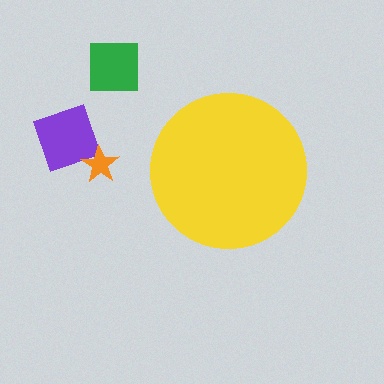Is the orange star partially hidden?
No, the orange star is fully visible.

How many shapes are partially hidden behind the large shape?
0 shapes are partially hidden.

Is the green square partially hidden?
No, the green square is fully visible.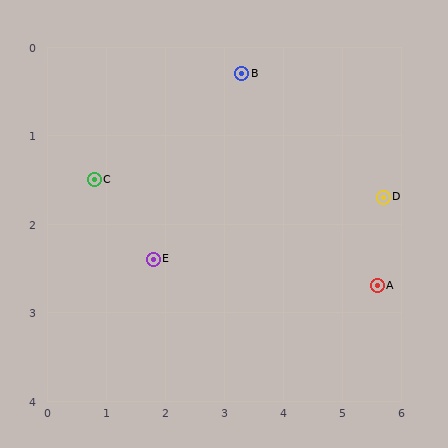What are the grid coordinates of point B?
Point B is at approximately (3.3, 0.3).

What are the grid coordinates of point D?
Point D is at approximately (5.7, 1.7).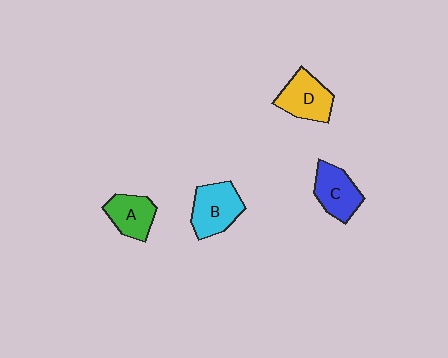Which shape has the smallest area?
Shape A (green).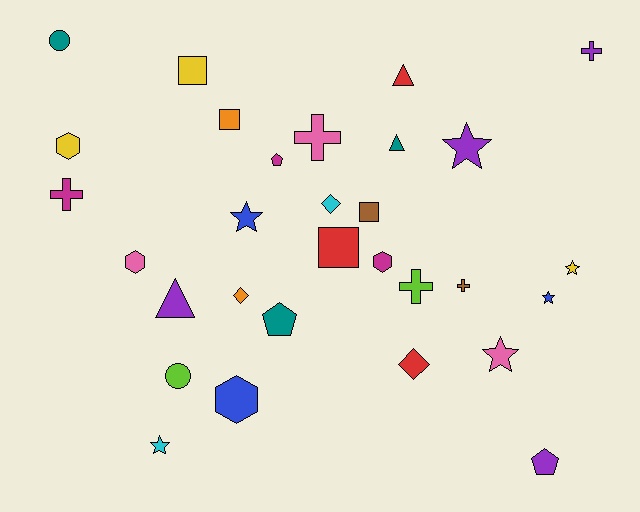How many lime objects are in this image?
There are 2 lime objects.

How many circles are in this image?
There are 2 circles.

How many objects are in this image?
There are 30 objects.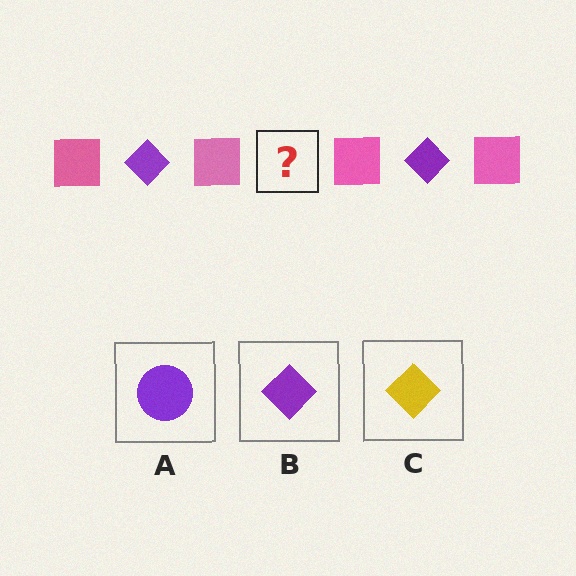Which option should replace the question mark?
Option B.